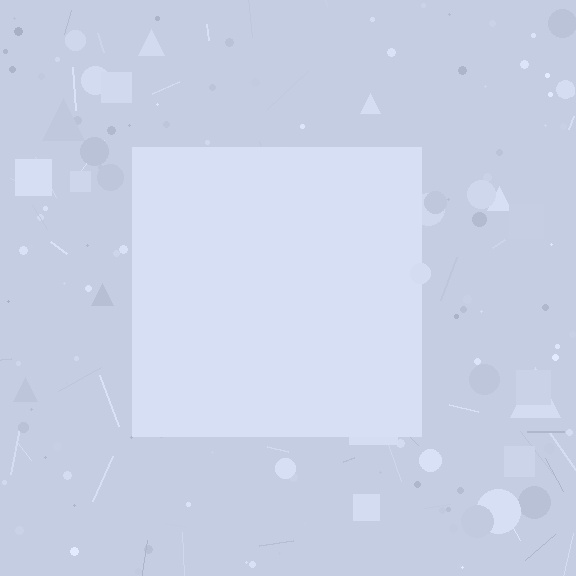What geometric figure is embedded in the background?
A square is embedded in the background.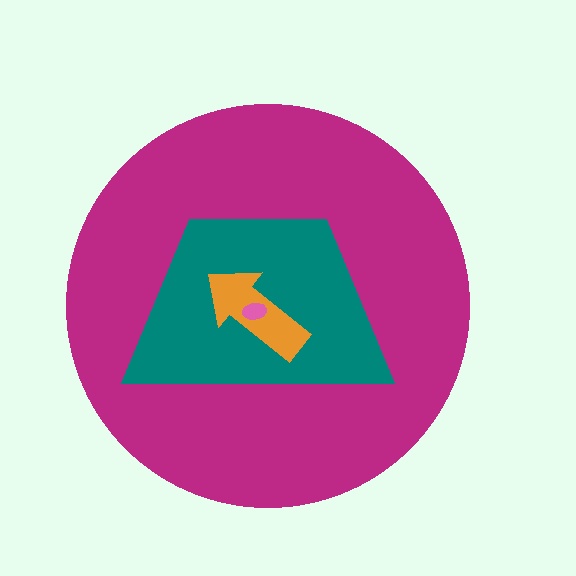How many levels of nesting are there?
4.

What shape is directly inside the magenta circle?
The teal trapezoid.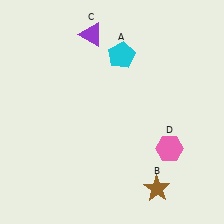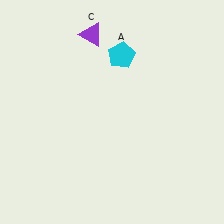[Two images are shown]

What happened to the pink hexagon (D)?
The pink hexagon (D) was removed in Image 2. It was in the bottom-right area of Image 1.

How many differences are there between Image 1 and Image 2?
There are 2 differences between the two images.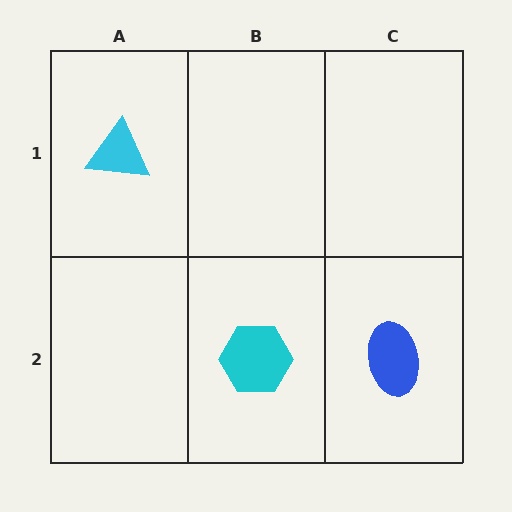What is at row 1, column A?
A cyan triangle.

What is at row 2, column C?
A blue ellipse.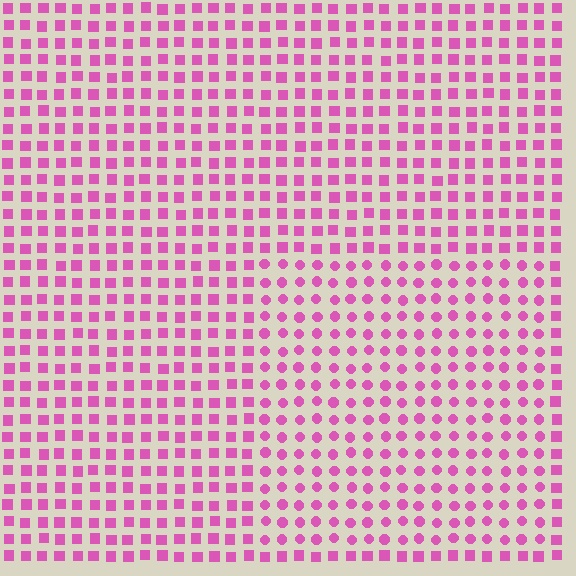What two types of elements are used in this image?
The image uses circles inside the rectangle region and squares outside it.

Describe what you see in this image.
The image is filled with small pink elements arranged in a uniform grid. A rectangle-shaped region contains circles, while the surrounding area contains squares. The boundary is defined purely by the change in element shape.